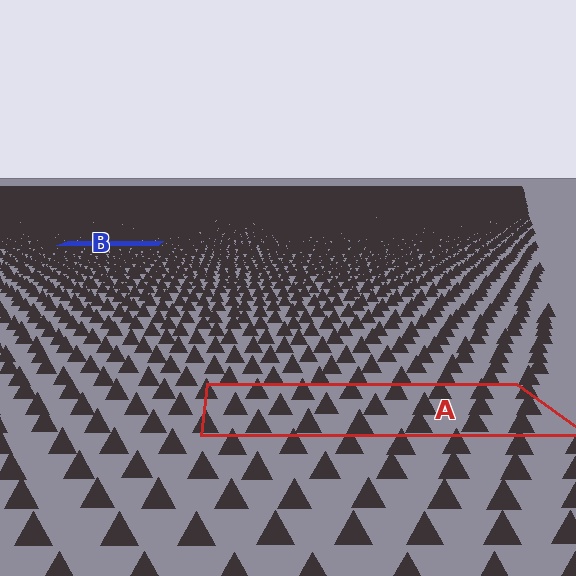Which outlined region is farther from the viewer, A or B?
Region B is farther from the viewer — the texture elements inside it appear smaller and more densely packed.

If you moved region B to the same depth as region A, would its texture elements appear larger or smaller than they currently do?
They would appear larger. At a closer depth, the same texture elements are projected at a bigger on-screen size.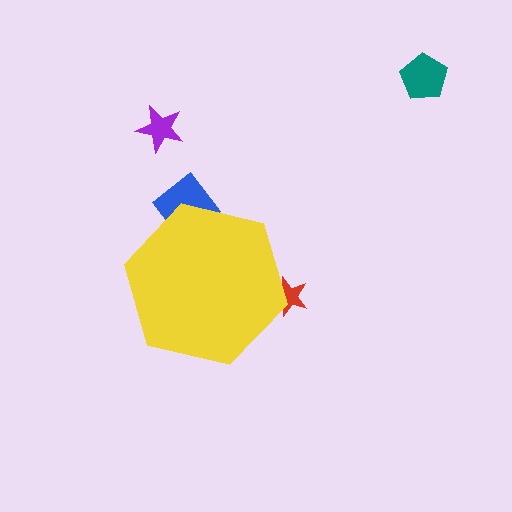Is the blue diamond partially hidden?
Yes, the blue diamond is partially hidden behind the yellow hexagon.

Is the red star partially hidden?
Yes, the red star is partially hidden behind the yellow hexagon.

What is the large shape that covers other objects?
A yellow hexagon.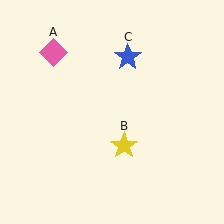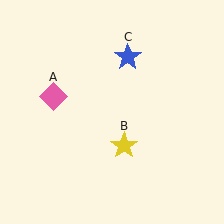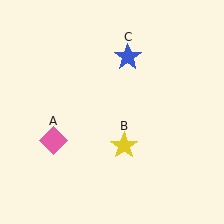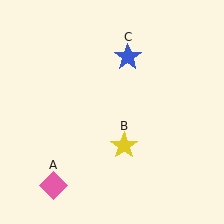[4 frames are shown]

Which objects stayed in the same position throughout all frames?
Yellow star (object B) and blue star (object C) remained stationary.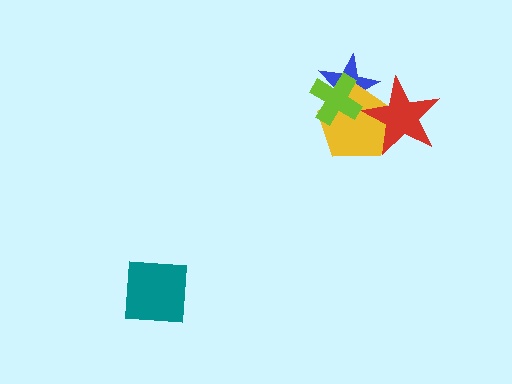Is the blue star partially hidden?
Yes, it is partially covered by another shape.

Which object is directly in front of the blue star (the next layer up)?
The yellow pentagon is directly in front of the blue star.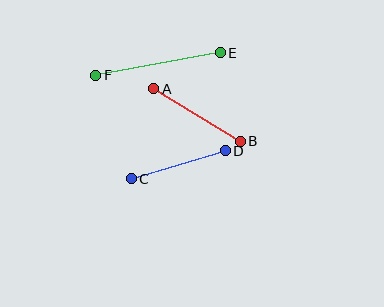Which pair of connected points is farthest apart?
Points E and F are farthest apart.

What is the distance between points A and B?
The distance is approximately 101 pixels.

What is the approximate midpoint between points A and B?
The midpoint is at approximately (197, 115) pixels.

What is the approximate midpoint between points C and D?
The midpoint is at approximately (178, 165) pixels.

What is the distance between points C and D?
The distance is approximately 98 pixels.